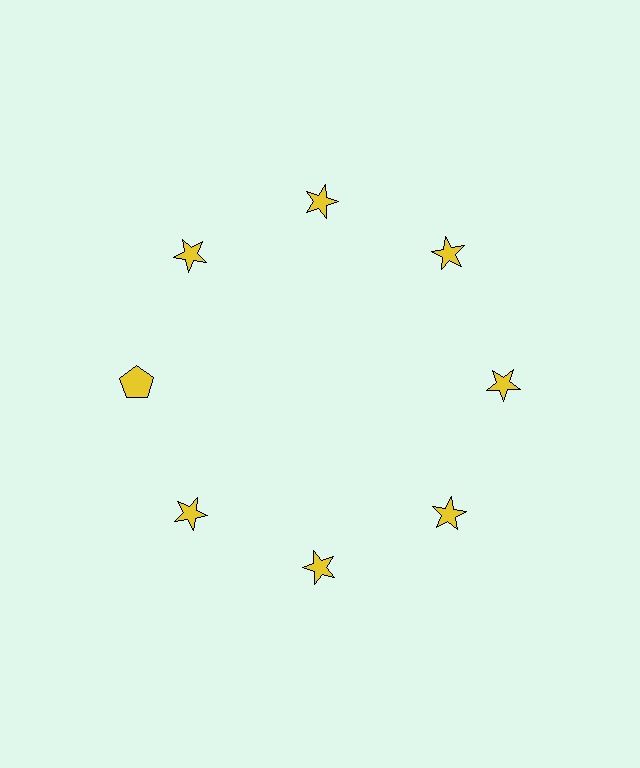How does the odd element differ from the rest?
It has a different shape: pentagon instead of star.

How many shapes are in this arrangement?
There are 8 shapes arranged in a ring pattern.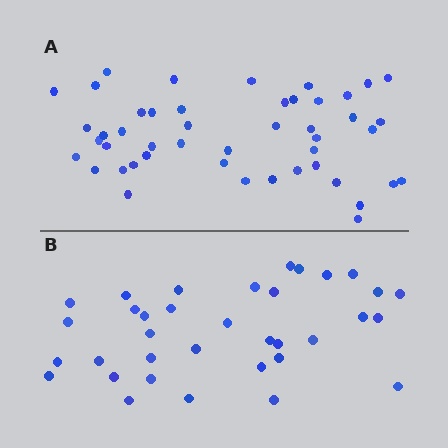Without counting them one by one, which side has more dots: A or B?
Region A (the top region) has more dots.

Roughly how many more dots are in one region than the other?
Region A has roughly 12 or so more dots than region B.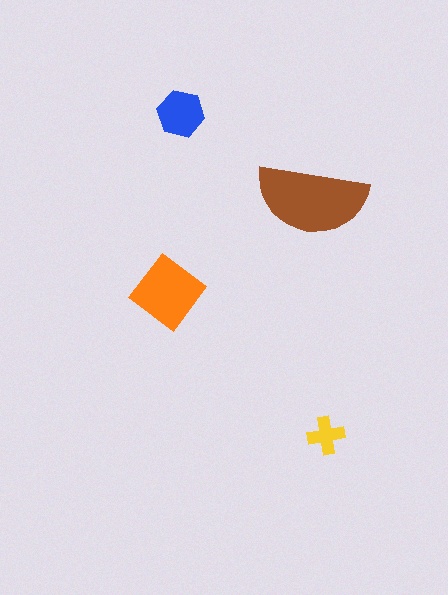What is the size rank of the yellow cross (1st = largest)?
4th.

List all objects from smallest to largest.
The yellow cross, the blue hexagon, the orange diamond, the brown semicircle.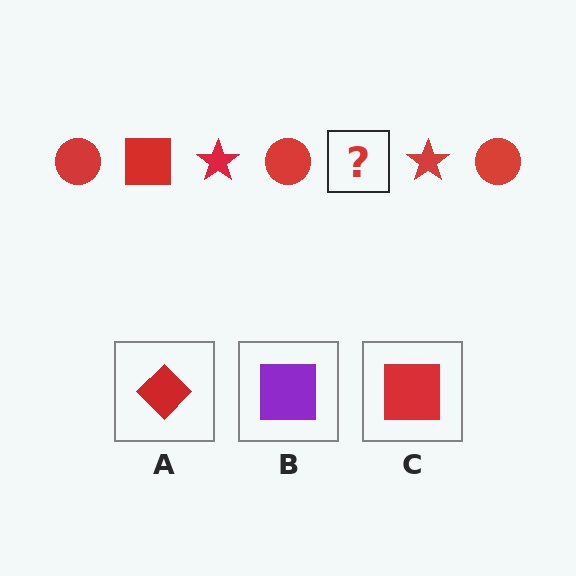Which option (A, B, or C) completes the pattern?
C.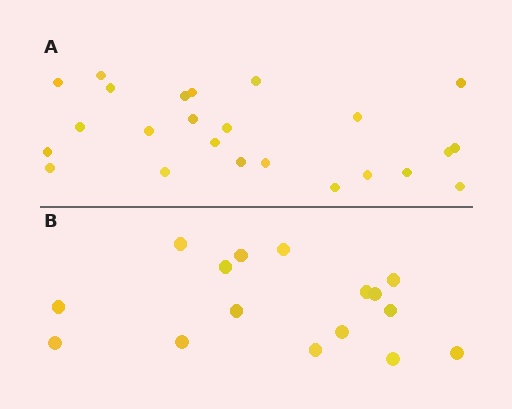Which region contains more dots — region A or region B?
Region A (the top region) has more dots.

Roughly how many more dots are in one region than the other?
Region A has roughly 8 or so more dots than region B.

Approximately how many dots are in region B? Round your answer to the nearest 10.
About 20 dots. (The exact count is 16, which rounds to 20.)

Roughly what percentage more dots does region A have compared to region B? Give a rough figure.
About 50% more.